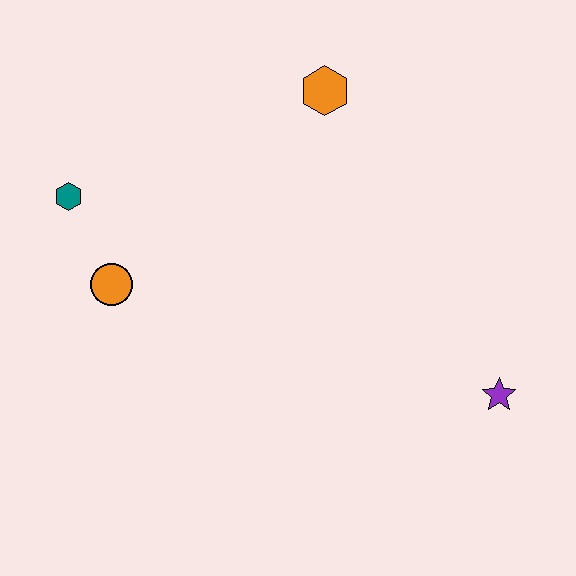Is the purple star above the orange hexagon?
No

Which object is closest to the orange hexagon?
The teal hexagon is closest to the orange hexagon.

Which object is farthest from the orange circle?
The purple star is farthest from the orange circle.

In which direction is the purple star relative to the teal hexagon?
The purple star is to the right of the teal hexagon.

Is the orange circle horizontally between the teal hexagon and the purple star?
Yes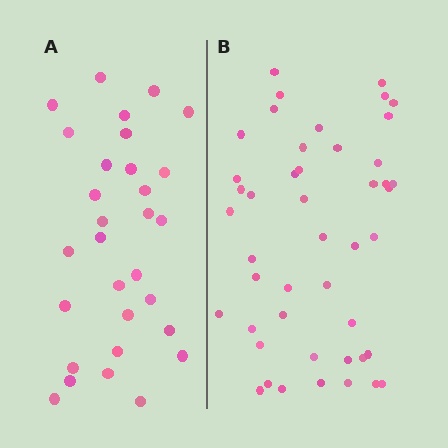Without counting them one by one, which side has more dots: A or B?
Region B (the right region) has more dots.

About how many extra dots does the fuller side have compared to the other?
Region B has approximately 15 more dots than region A.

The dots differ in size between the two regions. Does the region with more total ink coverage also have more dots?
No. Region A has more total ink coverage because its dots are larger, but region B actually contains more individual dots. Total area can be misleading — the number of items is what matters here.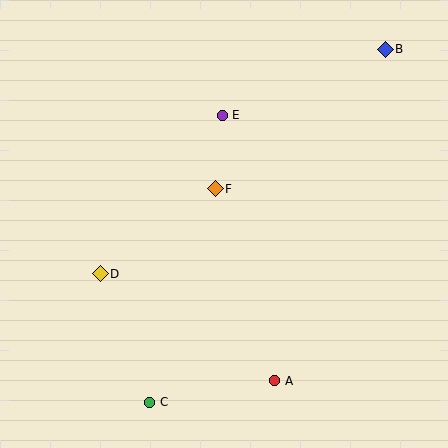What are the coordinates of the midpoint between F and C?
The midpoint between F and C is at (183, 296).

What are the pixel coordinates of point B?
Point B is at (385, 49).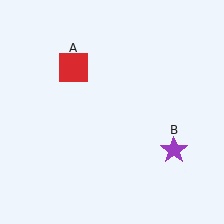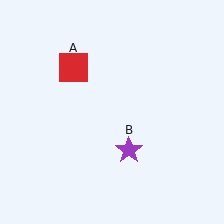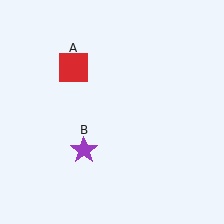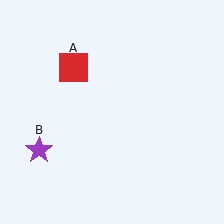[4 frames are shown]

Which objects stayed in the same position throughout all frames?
Red square (object A) remained stationary.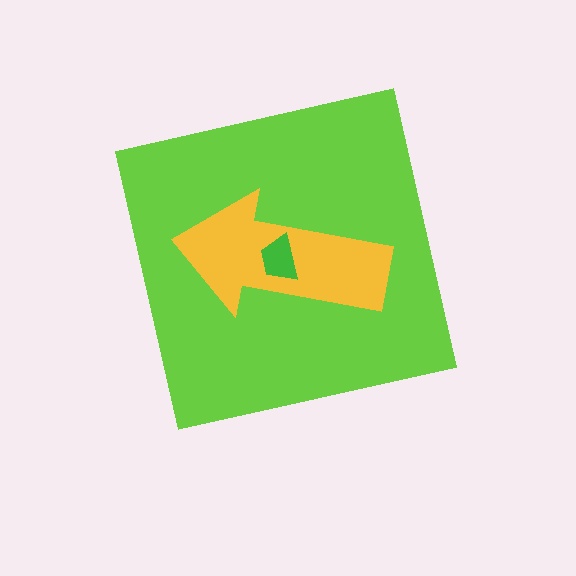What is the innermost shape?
The green trapezoid.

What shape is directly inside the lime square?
The yellow arrow.